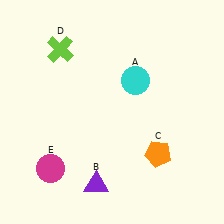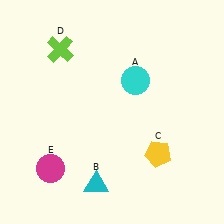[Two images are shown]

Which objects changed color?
B changed from purple to cyan. C changed from orange to yellow.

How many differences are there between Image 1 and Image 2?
There are 2 differences between the two images.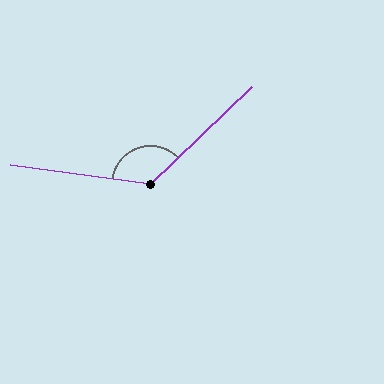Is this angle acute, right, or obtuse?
It is obtuse.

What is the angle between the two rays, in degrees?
Approximately 128 degrees.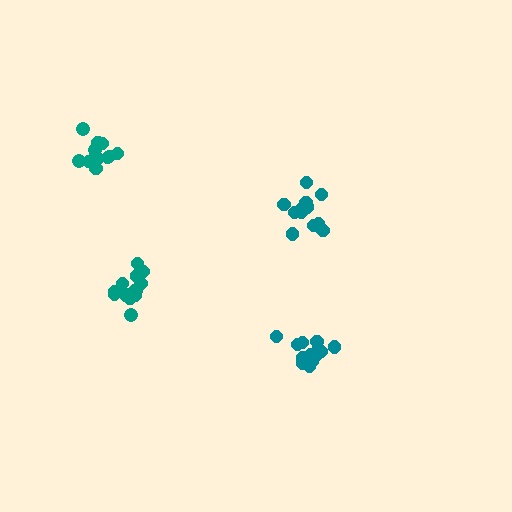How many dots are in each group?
Group 1: 15 dots, Group 2: 12 dots, Group 3: 13 dots, Group 4: 12 dots (52 total).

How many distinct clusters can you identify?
There are 4 distinct clusters.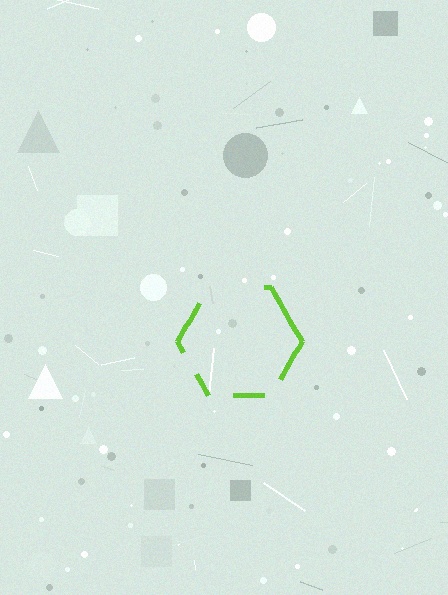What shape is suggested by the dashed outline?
The dashed outline suggests a hexagon.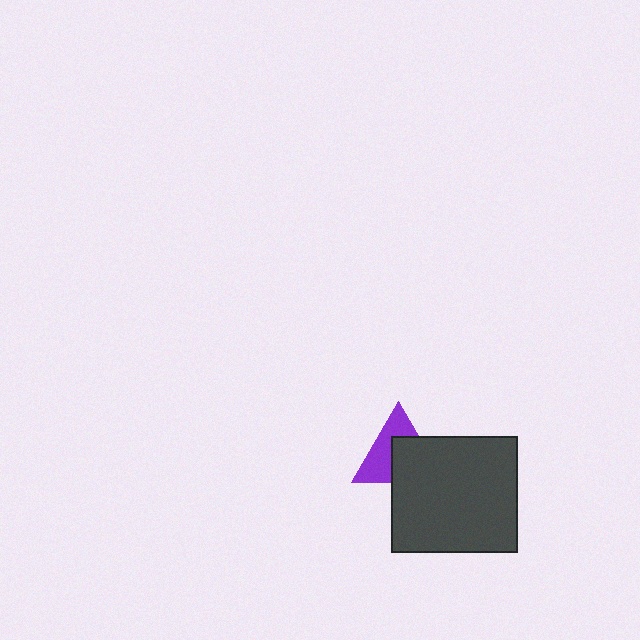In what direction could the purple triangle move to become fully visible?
The purple triangle could move toward the upper-left. That would shift it out from behind the dark gray rectangle entirely.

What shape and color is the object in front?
The object in front is a dark gray rectangle.